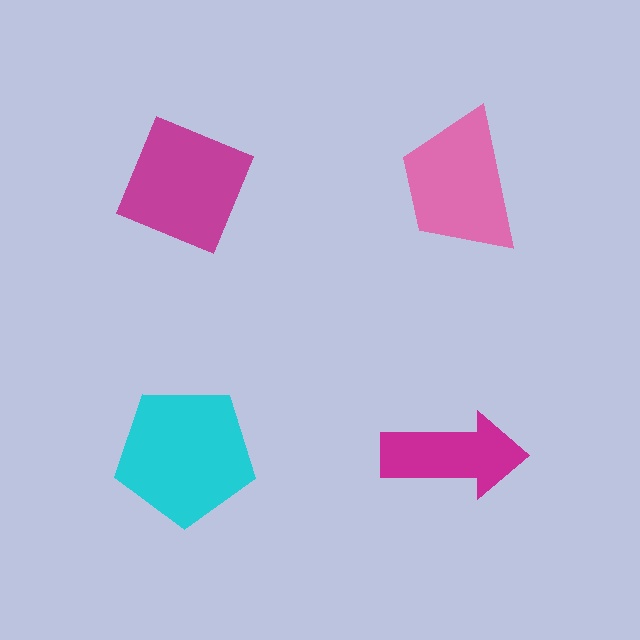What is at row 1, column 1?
A magenta diamond.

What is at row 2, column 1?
A cyan pentagon.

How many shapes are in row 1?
2 shapes.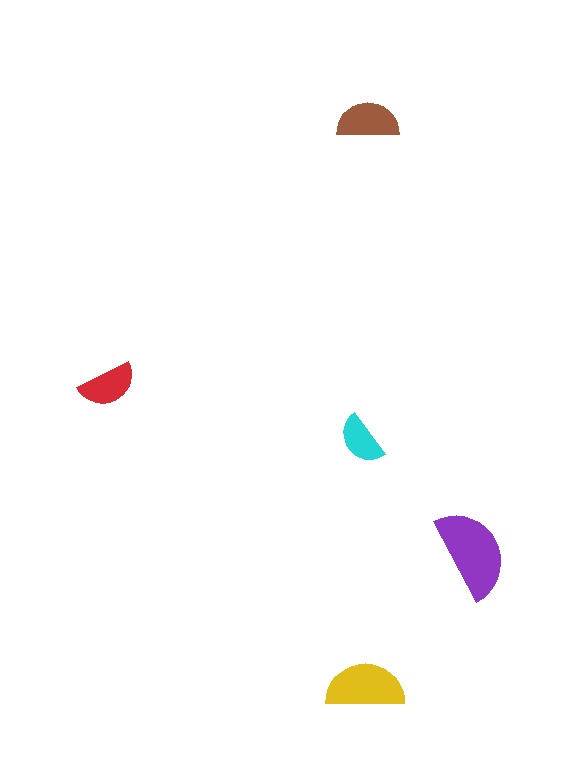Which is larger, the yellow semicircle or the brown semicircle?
The yellow one.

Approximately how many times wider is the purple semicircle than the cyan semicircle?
About 2 times wider.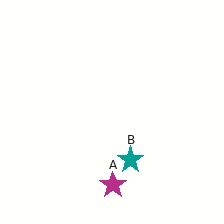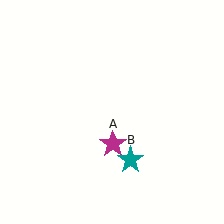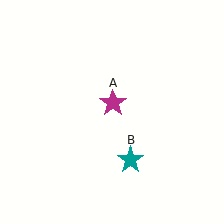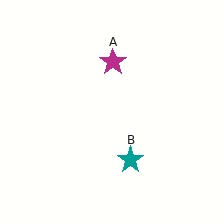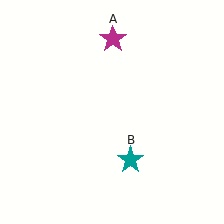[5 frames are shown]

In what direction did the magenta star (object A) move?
The magenta star (object A) moved up.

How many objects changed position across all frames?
1 object changed position: magenta star (object A).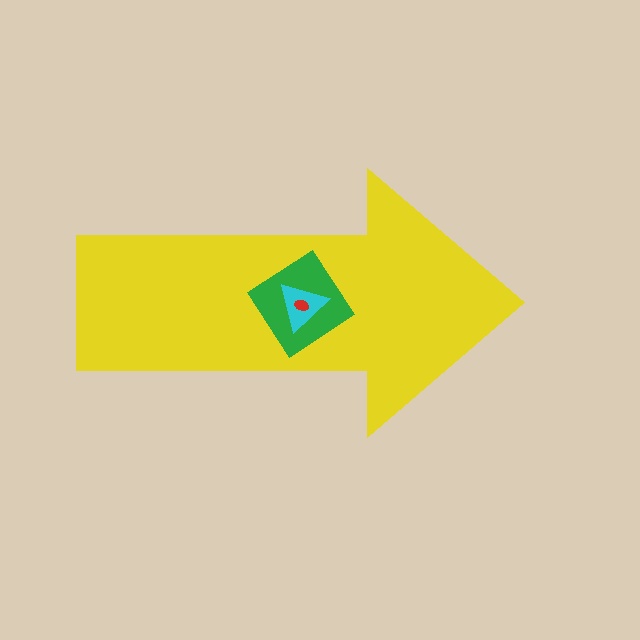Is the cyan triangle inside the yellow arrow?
Yes.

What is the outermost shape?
The yellow arrow.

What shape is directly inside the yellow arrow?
The green diamond.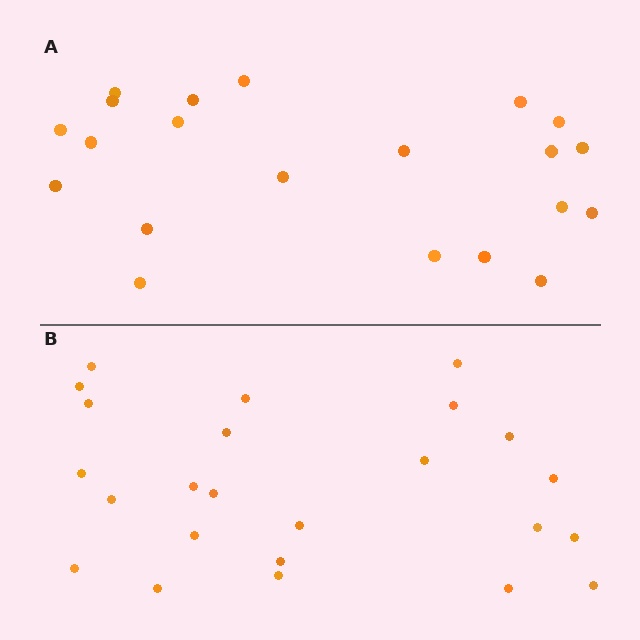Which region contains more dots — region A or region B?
Region B (the bottom region) has more dots.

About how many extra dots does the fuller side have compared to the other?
Region B has just a few more — roughly 2 or 3 more dots than region A.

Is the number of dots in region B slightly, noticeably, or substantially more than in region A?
Region B has only slightly more — the two regions are fairly close. The ratio is roughly 1.1 to 1.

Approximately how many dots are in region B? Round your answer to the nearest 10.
About 20 dots. (The exact count is 24, which rounds to 20.)